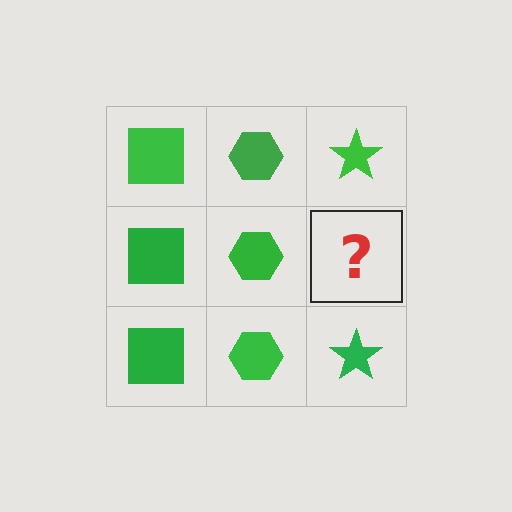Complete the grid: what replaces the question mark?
The question mark should be replaced with a green star.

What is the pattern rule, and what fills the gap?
The rule is that each column has a consistent shape. The gap should be filled with a green star.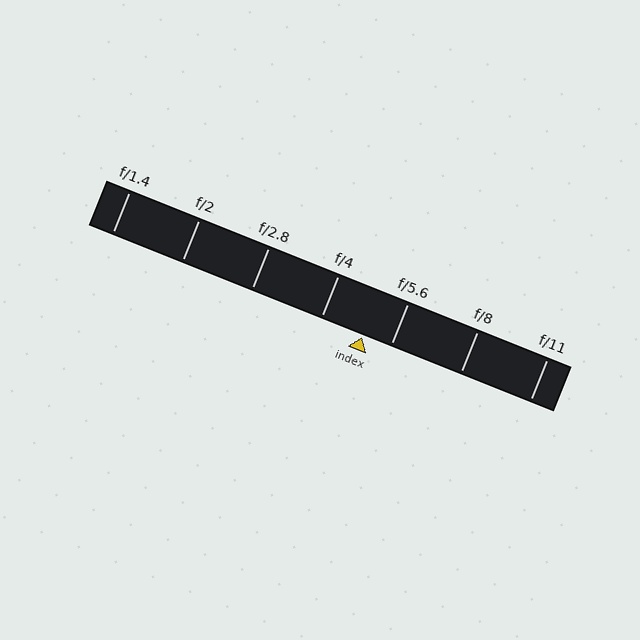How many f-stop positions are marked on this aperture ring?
There are 7 f-stop positions marked.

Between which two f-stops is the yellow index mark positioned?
The index mark is between f/4 and f/5.6.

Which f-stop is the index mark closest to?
The index mark is closest to f/5.6.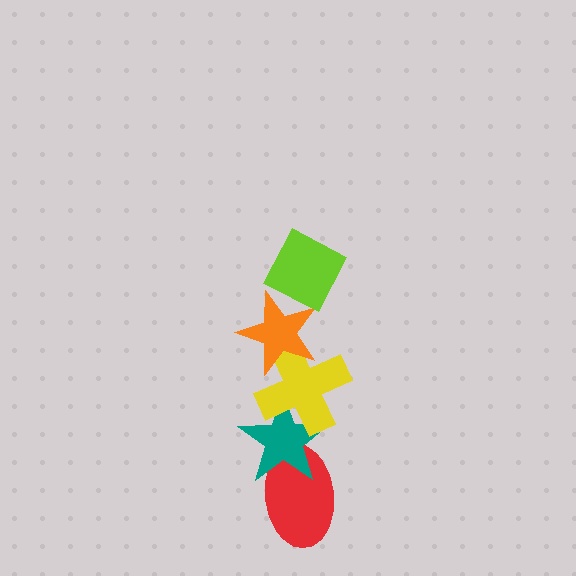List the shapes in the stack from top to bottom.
From top to bottom: the lime diamond, the orange star, the yellow cross, the teal star, the red ellipse.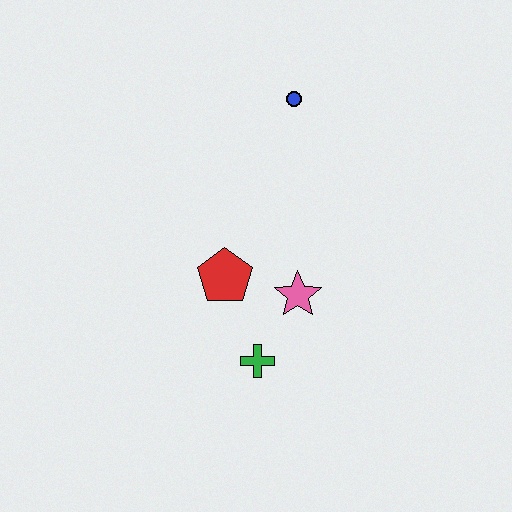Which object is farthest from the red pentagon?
The blue circle is farthest from the red pentagon.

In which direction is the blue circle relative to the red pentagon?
The blue circle is above the red pentagon.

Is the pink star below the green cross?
No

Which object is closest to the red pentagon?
The pink star is closest to the red pentagon.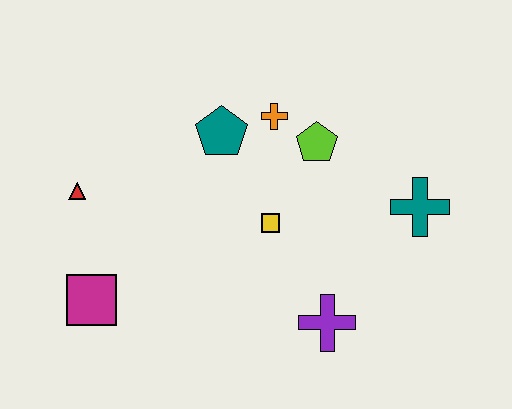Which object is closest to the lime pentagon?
The orange cross is closest to the lime pentagon.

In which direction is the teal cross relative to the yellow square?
The teal cross is to the right of the yellow square.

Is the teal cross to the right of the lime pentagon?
Yes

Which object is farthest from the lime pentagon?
The magenta square is farthest from the lime pentagon.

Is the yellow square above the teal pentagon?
No